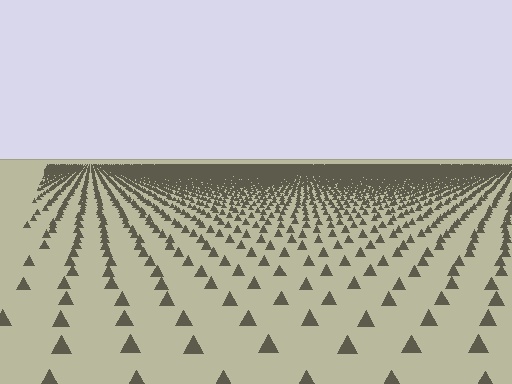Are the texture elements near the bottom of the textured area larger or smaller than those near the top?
Larger. Near the bottom, elements are closer to the viewer and appear at a bigger on-screen size.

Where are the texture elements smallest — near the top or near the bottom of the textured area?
Near the top.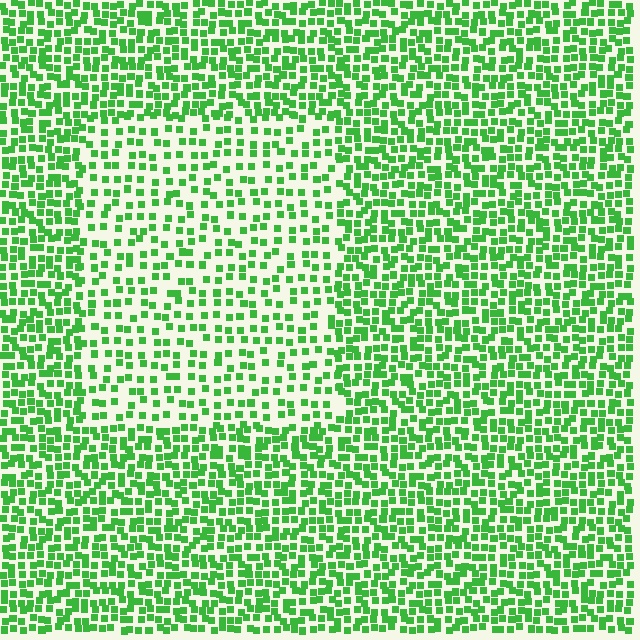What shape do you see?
I see a rectangle.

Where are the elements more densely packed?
The elements are more densely packed outside the rectangle boundary.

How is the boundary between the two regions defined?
The boundary is defined by a change in element density (approximately 1.9x ratio). All elements are the same color, size, and shape.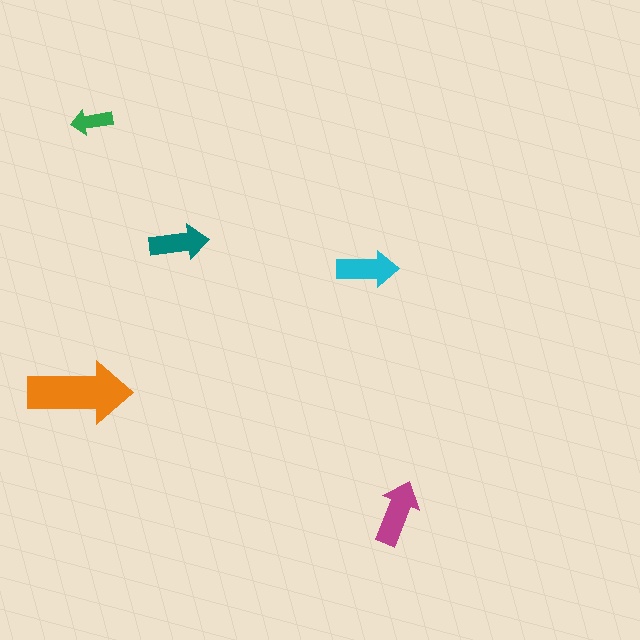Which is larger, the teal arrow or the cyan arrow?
The cyan one.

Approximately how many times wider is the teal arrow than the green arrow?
About 1.5 times wider.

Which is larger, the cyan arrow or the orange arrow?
The orange one.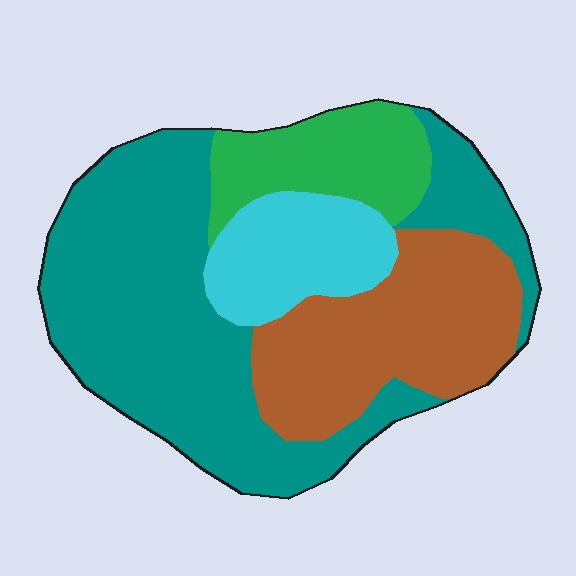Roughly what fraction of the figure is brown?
Brown takes up about one quarter (1/4) of the figure.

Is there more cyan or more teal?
Teal.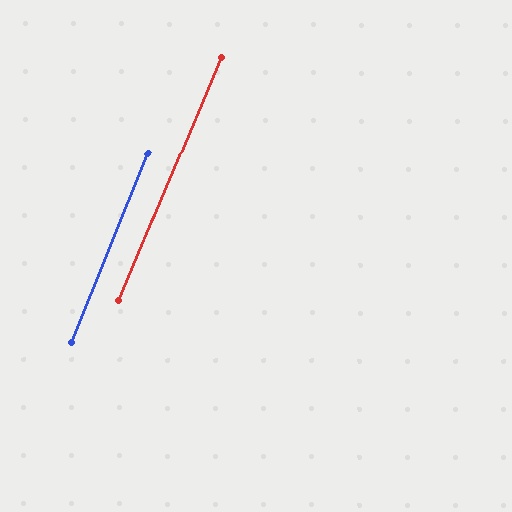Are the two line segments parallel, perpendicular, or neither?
Parallel — their directions differ by only 0.9°.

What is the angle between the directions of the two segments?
Approximately 1 degree.